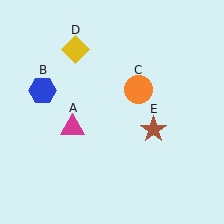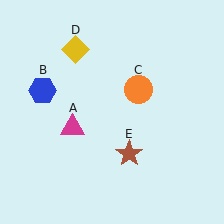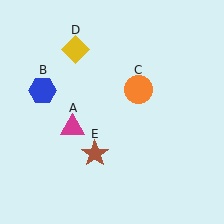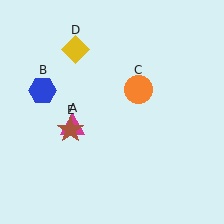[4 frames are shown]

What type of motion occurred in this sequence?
The brown star (object E) rotated clockwise around the center of the scene.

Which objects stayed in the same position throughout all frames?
Magenta triangle (object A) and blue hexagon (object B) and orange circle (object C) and yellow diamond (object D) remained stationary.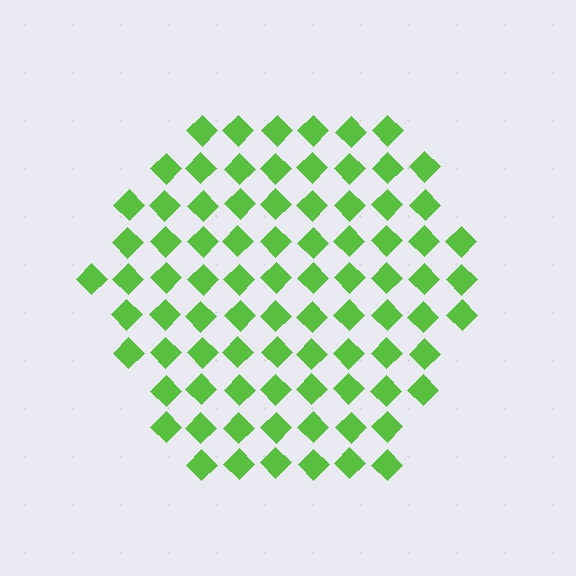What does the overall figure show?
The overall figure shows a hexagon.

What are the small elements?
The small elements are diamonds.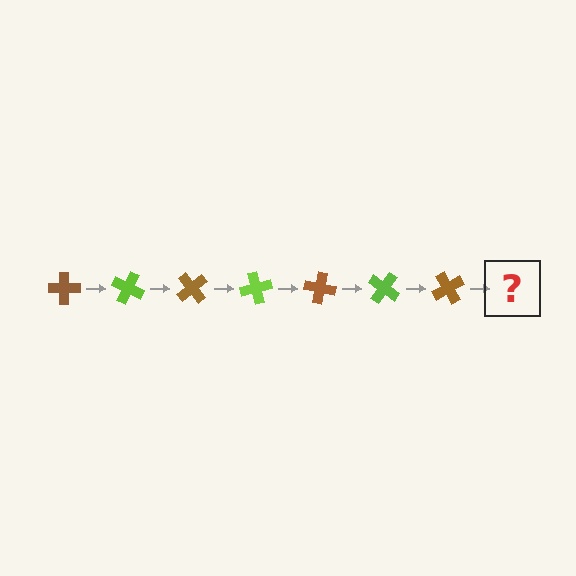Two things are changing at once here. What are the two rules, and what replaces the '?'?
The two rules are that it rotates 25 degrees each step and the color cycles through brown and lime. The '?' should be a lime cross, rotated 175 degrees from the start.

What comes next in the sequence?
The next element should be a lime cross, rotated 175 degrees from the start.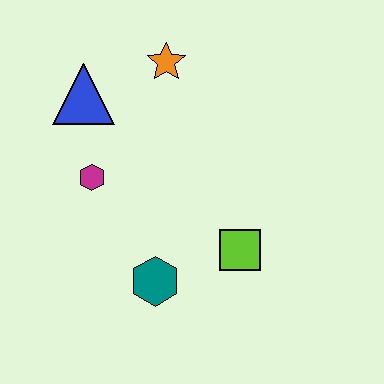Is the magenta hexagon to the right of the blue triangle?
Yes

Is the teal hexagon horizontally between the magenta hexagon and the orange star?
Yes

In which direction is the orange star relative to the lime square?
The orange star is above the lime square.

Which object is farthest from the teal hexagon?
The orange star is farthest from the teal hexagon.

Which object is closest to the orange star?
The blue triangle is closest to the orange star.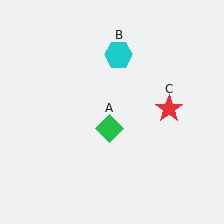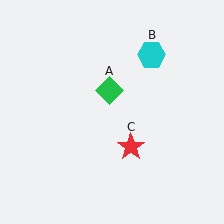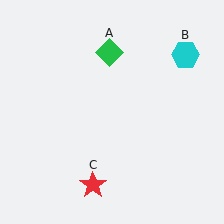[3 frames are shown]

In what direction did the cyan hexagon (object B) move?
The cyan hexagon (object B) moved right.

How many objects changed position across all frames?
3 objects changed position: green diamond (object A), cyan hexagon (object B), red star (object C).